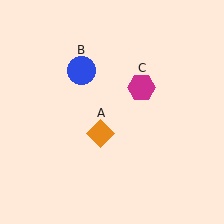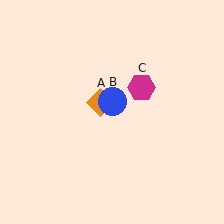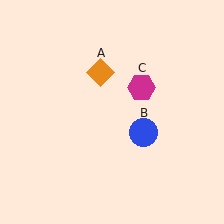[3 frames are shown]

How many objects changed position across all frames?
2 objects changed position: orange diamond (object A), blue circle (object B).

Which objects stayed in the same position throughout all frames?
Magenta hexagon (object C) remained stationary.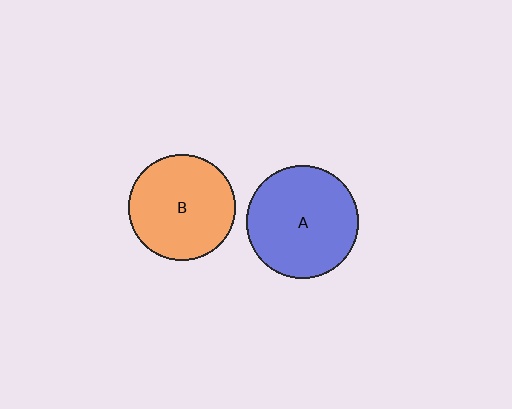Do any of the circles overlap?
No, none of the circles overlap.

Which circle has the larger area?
Circle A (blue).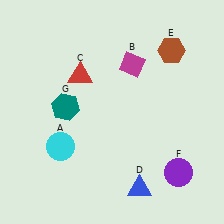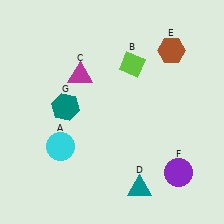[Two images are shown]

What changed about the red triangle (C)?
In Image 1, C is red. In Image 2, it changed to magenta.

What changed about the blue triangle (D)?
In Image 1, D is blue. In Image 2, it changed to teal.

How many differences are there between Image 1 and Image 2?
There are 3 differences between the two images.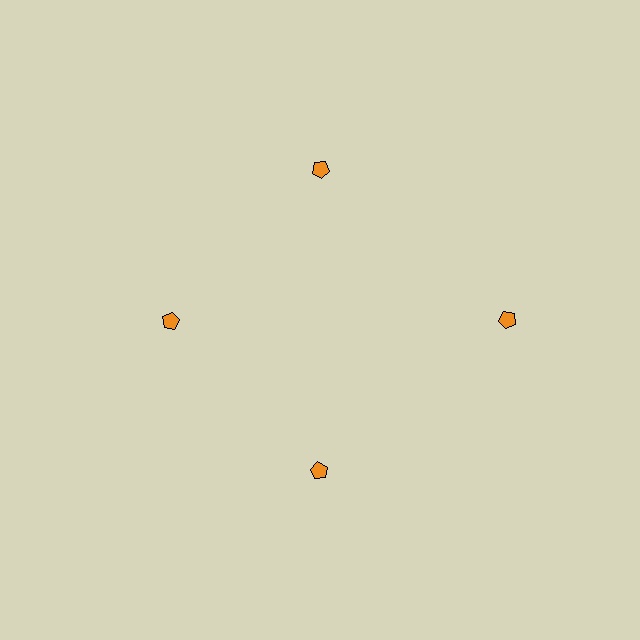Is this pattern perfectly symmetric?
No. The 4 orange pentagons are arranged in a ring, but one element near the 3 o'clock position is pushed outward from the center, breaking the 4-fold rotational symmetry.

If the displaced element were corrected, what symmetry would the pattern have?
It would have 4-fold rotational symmetry — the pattern would map onto itself every 90 degrees.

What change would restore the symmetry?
The symmetry would be restored by moving it inward, back onto the ring so that all 4 pentagons sit at equal angles and equal distance from the center.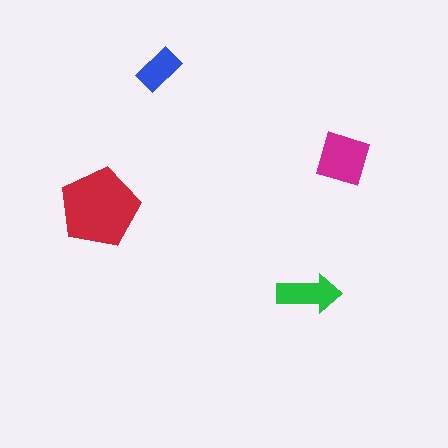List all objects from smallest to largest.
The blue rectangle, the green arrow, the magenta diamond, the red pentagon.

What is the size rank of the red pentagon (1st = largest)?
1st.